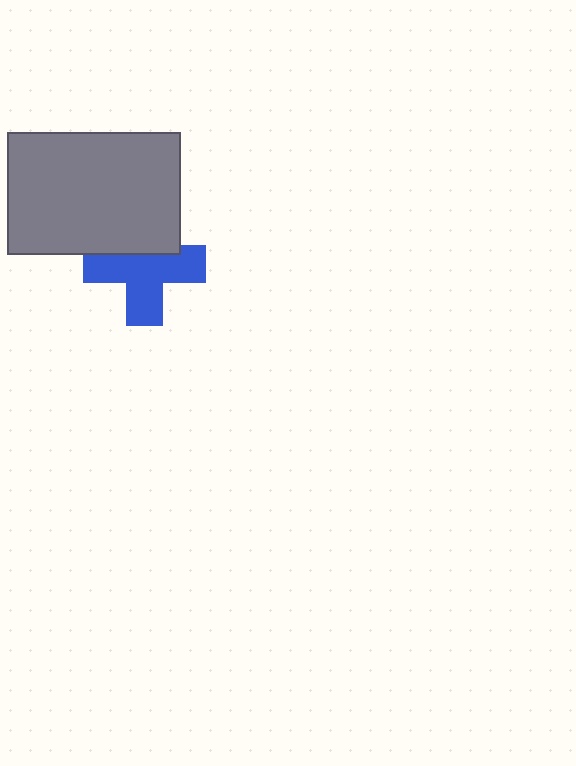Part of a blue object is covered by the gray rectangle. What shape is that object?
It is a cross.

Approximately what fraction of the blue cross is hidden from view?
Roughly 33% of the blue cross is hidden behind the gray rectangle.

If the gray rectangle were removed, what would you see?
You would see the complete blue cross.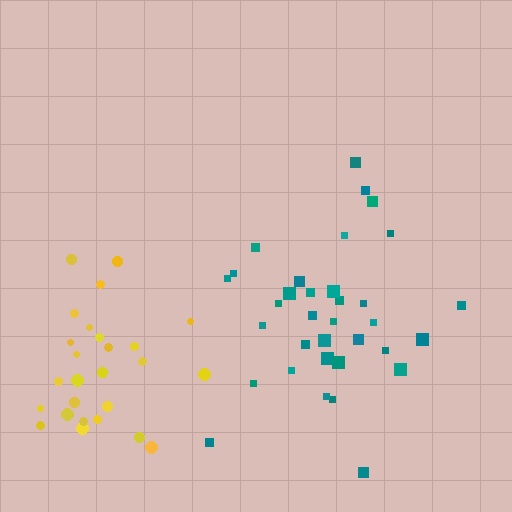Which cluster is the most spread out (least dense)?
Yellow.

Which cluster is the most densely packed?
Teal.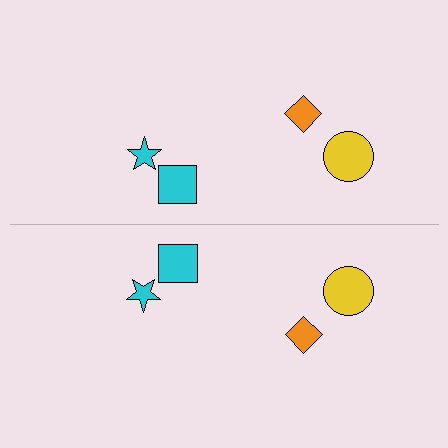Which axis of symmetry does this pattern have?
The pattern has a horizontal axis of symmetry running through the center of the image.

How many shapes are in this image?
There are 8 shapes in this image.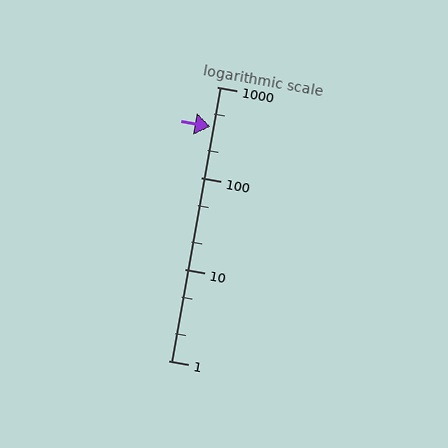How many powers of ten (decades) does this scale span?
The scale spans 3 decades, from 1 to 1000.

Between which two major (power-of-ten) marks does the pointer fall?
The pointer is between 100 and 1000.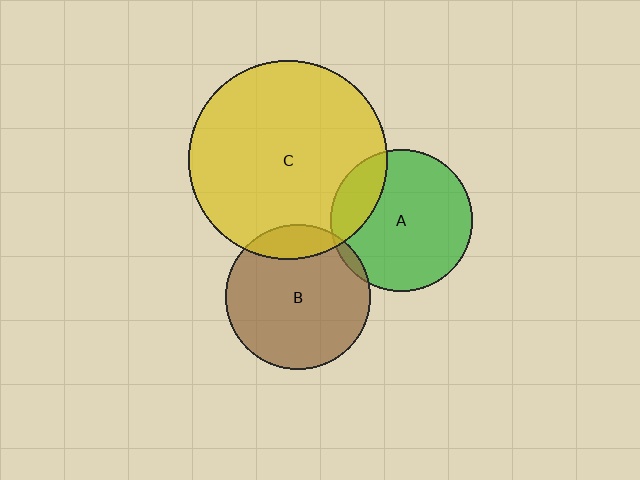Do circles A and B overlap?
Yes.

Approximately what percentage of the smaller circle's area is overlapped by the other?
Approximately 5%.